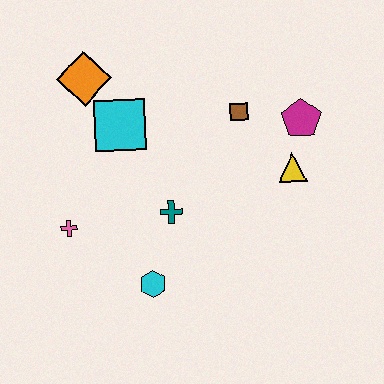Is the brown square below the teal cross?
No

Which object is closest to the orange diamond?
The cyan square is closest to the orange diamond.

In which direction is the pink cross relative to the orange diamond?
The pink cross is below the orange diamond.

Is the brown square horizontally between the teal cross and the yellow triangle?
Yes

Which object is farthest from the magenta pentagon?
The pink cross is farthest from the magenta pentagon.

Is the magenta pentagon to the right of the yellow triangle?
Yes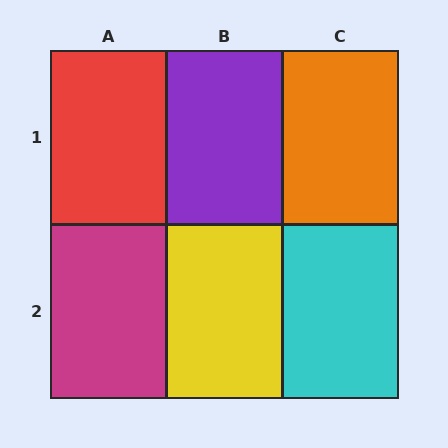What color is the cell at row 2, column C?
Cyan.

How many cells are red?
1 cell is red.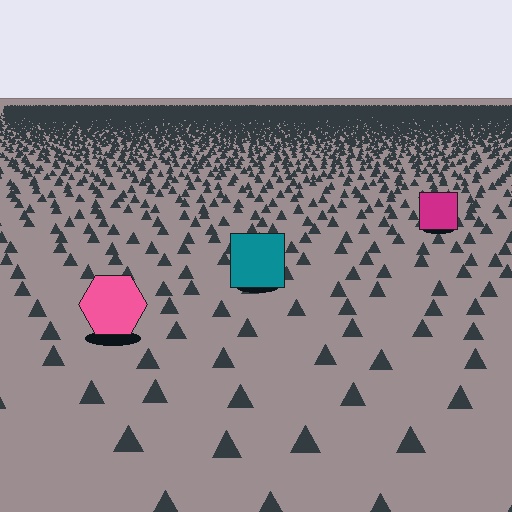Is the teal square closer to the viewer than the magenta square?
Yes. The teal square is closer — you can tell from the texture gradient: the ground texture is coarser near it.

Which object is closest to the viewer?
The pink hexagon is closest. The texture marks near it are larger and more spread out.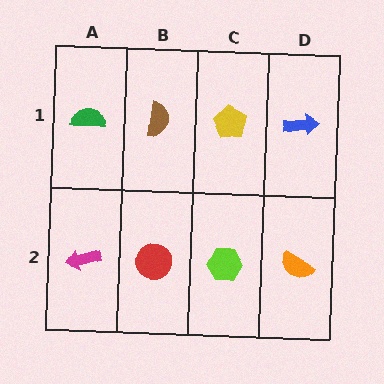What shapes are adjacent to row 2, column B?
A brown semicircle (row 1, column B), a magenta arrow (row 2, column A), a lime hexagon (row 2, column C).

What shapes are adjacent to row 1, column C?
A lime hexagon (row 2, column C), a brown semicircle (row 1, column B), a blue arrow (row 1, column D).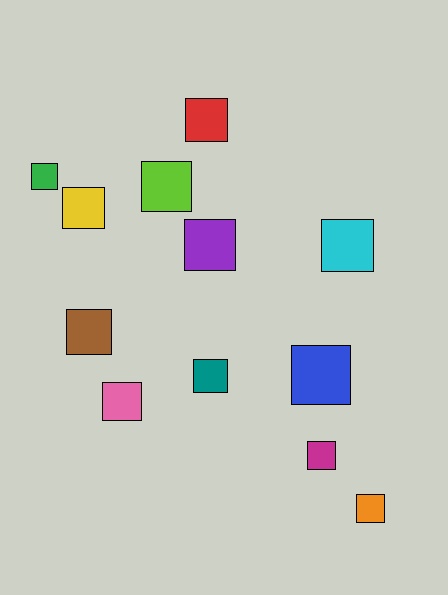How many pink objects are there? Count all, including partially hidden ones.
There is 1 pink object.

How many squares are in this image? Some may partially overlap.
There are 12 squares.